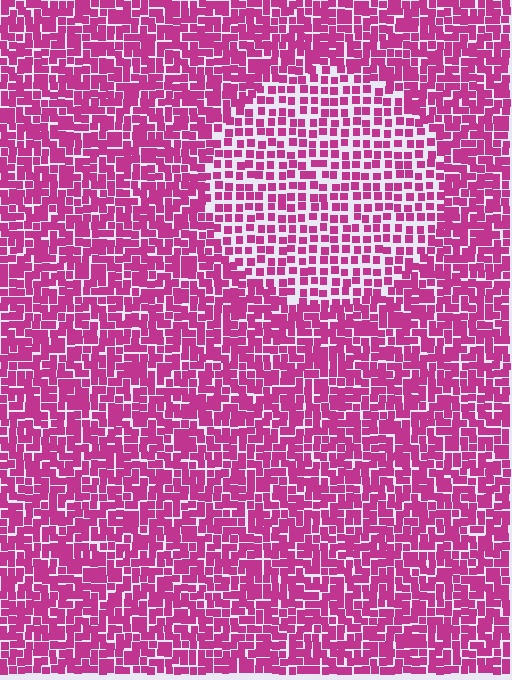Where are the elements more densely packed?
The elements are more densely packed outside the circle boundary.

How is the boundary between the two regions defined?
The boundary is defined by a change in element density (approximately 1.7x ratio). All elements are the same color, size, and shape.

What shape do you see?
I see a circle.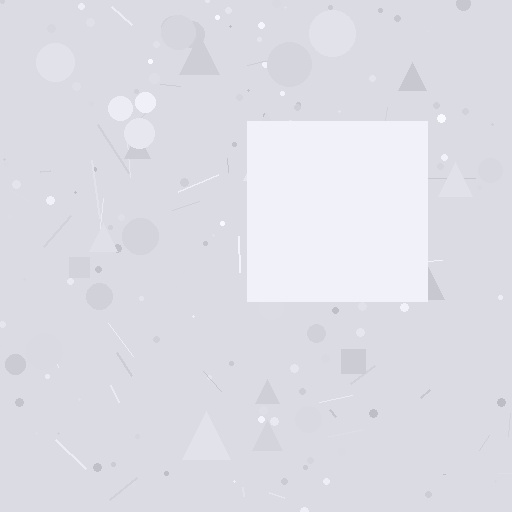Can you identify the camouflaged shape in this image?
The camouflaged shape is a square.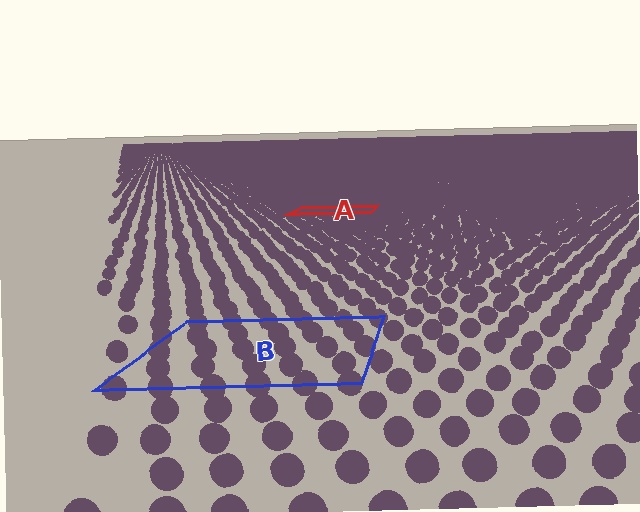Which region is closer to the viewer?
Region B is closer. The texture elements there are larger and more spread out.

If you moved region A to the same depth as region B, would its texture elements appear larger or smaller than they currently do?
They would appear larger. At a closer depth, the same texture elements are projected at a bigger on-screen size.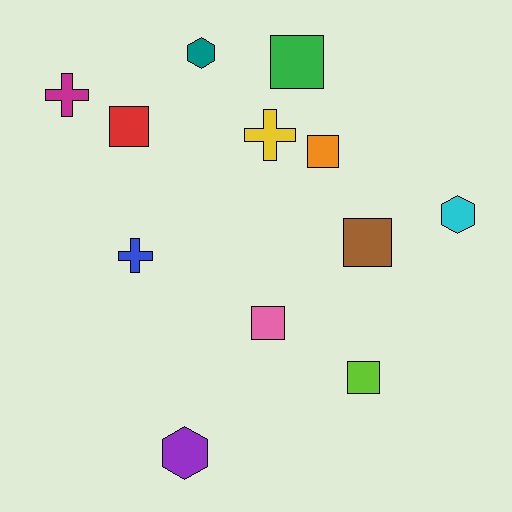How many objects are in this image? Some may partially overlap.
There are 12 objects.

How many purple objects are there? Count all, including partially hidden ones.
There is 1 purple object.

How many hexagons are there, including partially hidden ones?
There are 3 hexagons.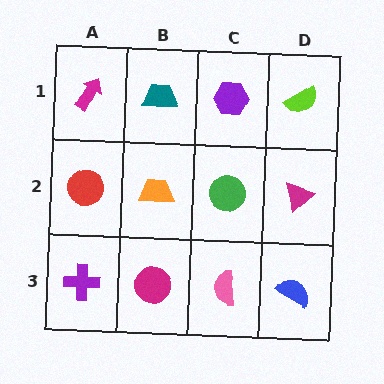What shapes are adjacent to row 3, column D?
A magenta triangle (row 2, column D), a pink semicircle (row 3, column C).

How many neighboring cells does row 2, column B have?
4.